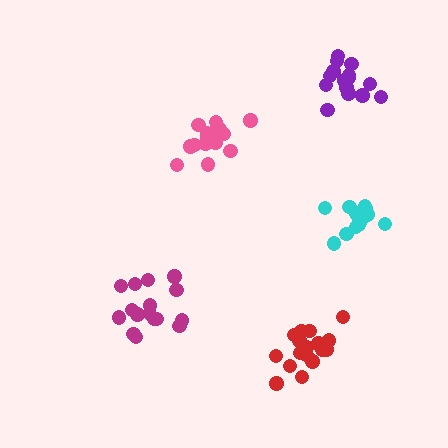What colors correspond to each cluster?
The clusters are colored: pink, red, cyan, magenta, purple.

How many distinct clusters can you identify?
There are 5 distinct clusters.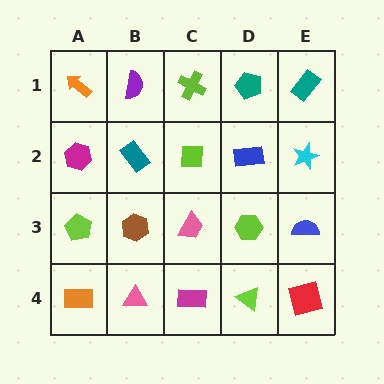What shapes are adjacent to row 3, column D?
A blue rectangle (row 2, column D), a lime triangle (row 4, column D), a pink trapezoid (row 3, column C), a blue semicircle (row 3, column E).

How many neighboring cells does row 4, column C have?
3.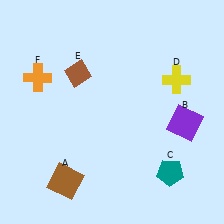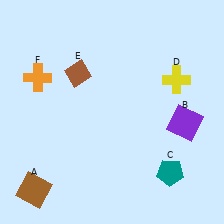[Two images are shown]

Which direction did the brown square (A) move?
The brown square (A) moved left.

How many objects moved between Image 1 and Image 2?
1 object moved between the two images.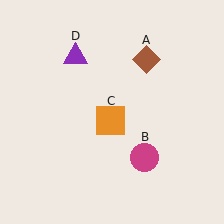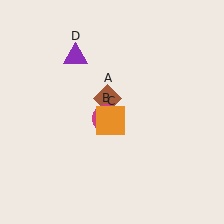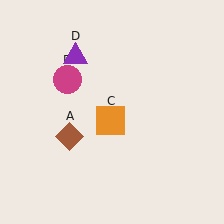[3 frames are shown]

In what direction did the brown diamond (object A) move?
The brown diamond (object A) moved down and to the left.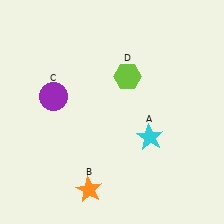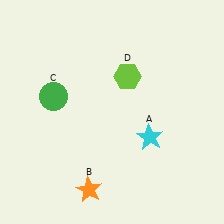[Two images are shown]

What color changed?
The circle (C) changed from purple in Image 1 to green in Image 2.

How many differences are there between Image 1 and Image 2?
There is 1 difference between the two images.